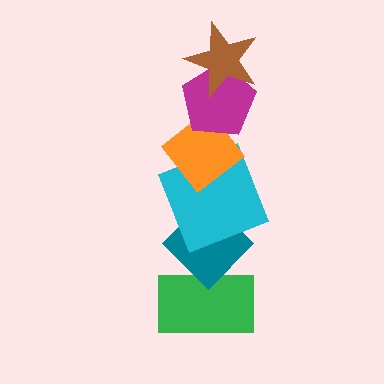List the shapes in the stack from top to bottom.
From top to bottom: the brown star, the magenta pentagon, the orange diamond, the cyan square, the teal diamond, the green rectangle.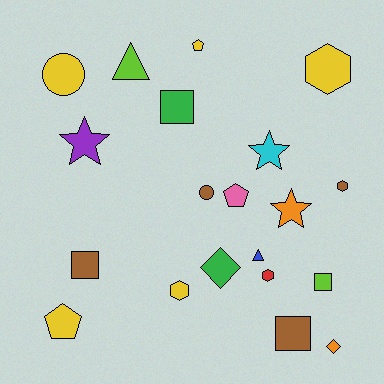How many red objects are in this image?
There is 1 red object.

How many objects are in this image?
There are 20 objects.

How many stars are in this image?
There are 3 stars.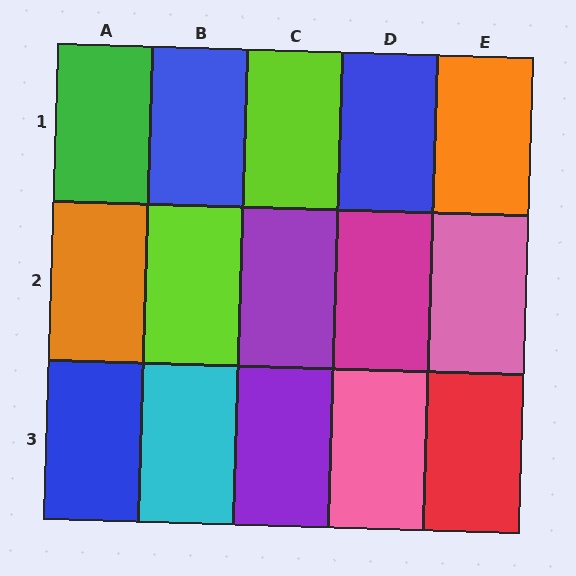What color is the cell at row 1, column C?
Lime.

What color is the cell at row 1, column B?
Blue.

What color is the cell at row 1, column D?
Blue.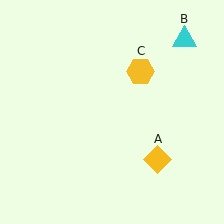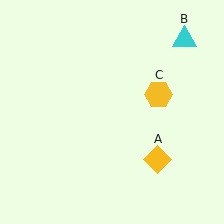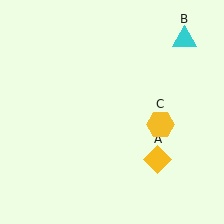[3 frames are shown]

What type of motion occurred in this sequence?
The yellow hexagon (object C) rotated clockwise around the center of the scene.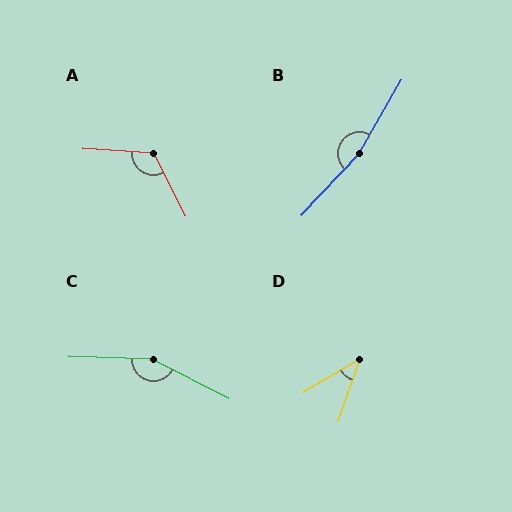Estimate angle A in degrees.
Approximately 120 degrees.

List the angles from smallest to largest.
D (40°), A (120°), C (155°), B (167°).